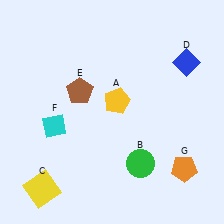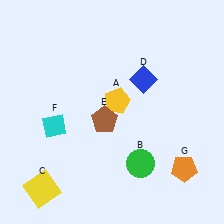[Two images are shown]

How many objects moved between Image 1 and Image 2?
2 objects moved between the two images.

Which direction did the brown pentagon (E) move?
The brown pentagon (E) moved down.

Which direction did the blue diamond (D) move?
The blue diamond (D) moved left.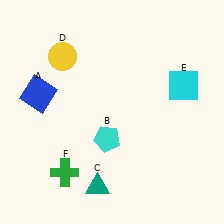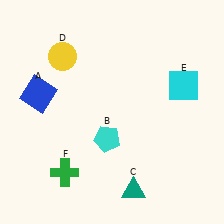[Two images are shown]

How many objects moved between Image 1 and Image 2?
1 object moved between the two images.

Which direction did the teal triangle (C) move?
The teal triangle (C) moved right.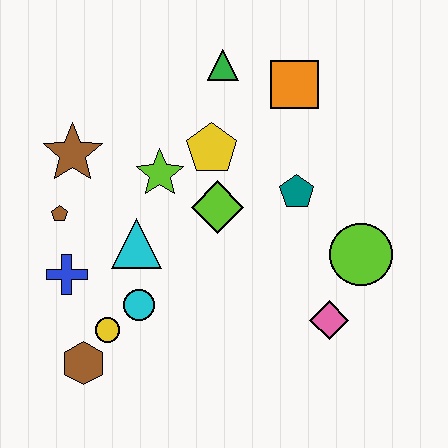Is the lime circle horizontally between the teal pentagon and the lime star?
No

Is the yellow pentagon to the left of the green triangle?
Yes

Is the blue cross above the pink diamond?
Yes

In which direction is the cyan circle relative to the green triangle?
The cyan circle is below the green triangle.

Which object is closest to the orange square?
The green triangle is closest to the orange square.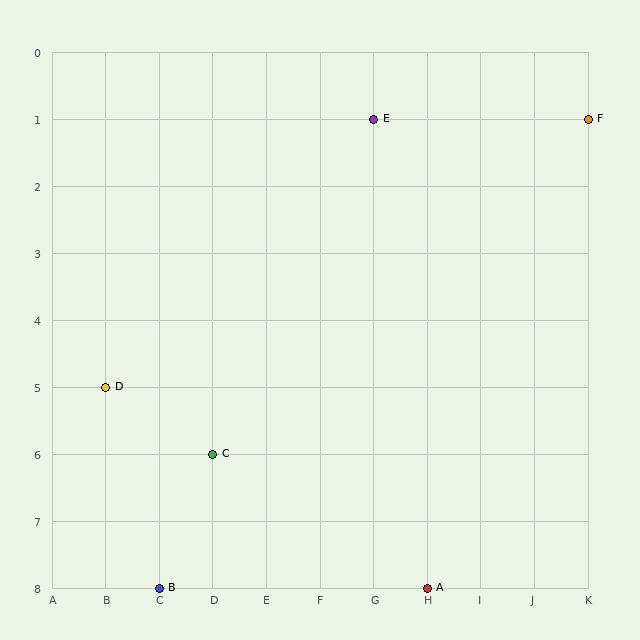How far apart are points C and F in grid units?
Points C and F are 7 columns and 5 rows apart (about 8.6 grid units diagonally).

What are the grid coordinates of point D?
Point D is at grid coordinates (B, 5).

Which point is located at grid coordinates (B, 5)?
Point D is at (B, 5).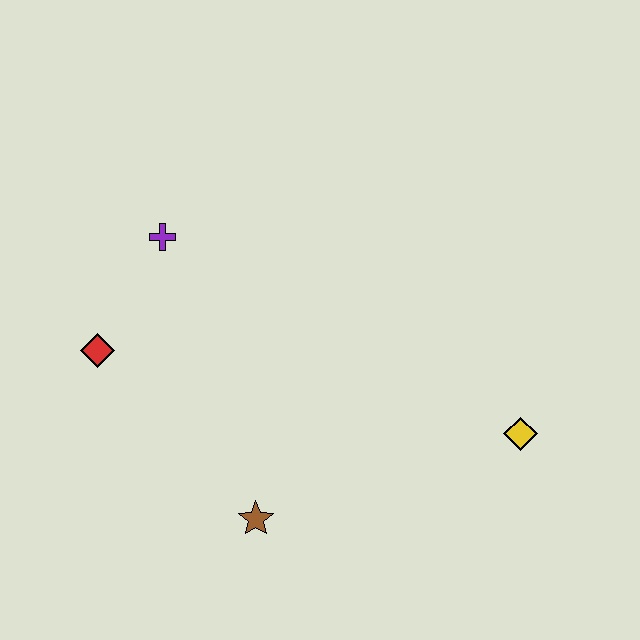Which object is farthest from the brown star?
The purple cross is farthest from the brown star.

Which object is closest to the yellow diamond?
The brown star is closest to the yellow diamond.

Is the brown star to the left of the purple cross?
No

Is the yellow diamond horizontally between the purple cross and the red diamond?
No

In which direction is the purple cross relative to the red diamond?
The purple cross is above the red diamond.